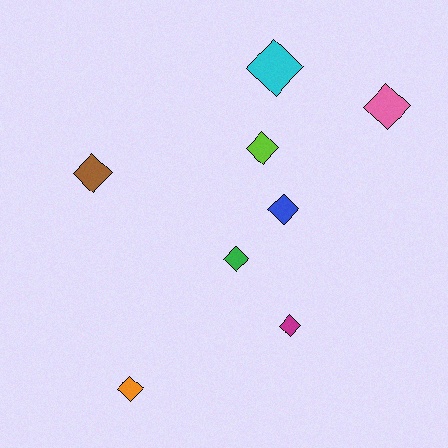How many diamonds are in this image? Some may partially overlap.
There are 8 diamonds.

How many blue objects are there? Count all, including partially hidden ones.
There is 1 blue object.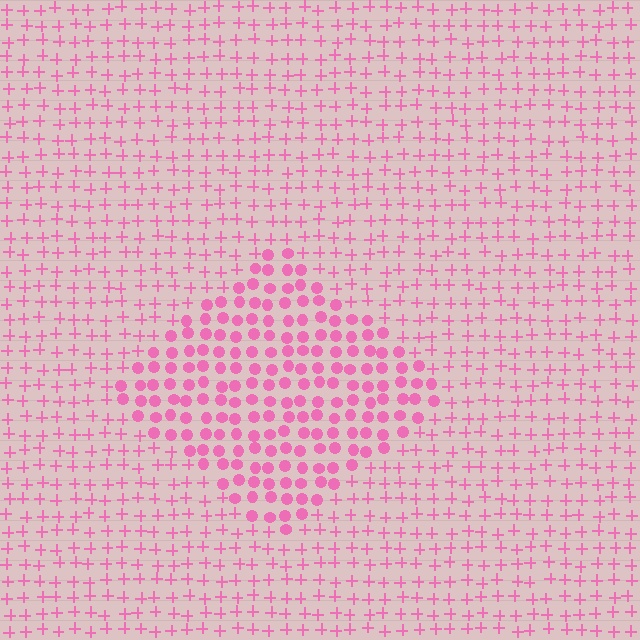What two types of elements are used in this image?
The image uses circles inside the diamond region and plus signs outside it.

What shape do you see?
I see a diamond.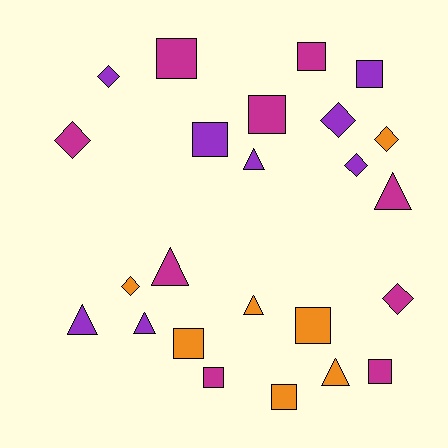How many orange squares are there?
There are 3 orange squares.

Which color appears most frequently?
Magenta, with 9 objects.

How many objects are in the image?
There are 24 objects.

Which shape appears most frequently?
Square, with 10 objects.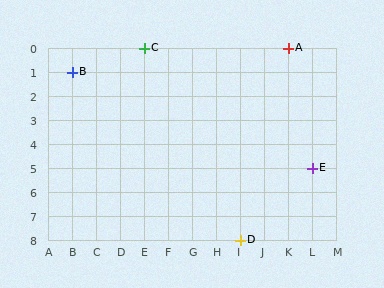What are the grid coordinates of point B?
Point B is at grid coordinates (B, 1).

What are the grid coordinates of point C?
Point C is at grid coordinates (E, 0).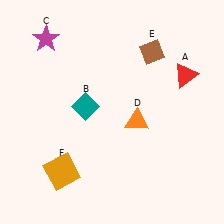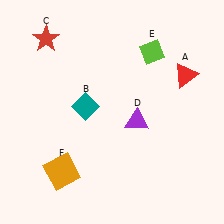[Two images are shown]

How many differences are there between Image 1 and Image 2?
There are 3 differences between the two images.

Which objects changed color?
C changed from magenta to red. D changed from orange to purple. E changed from brown to lime.